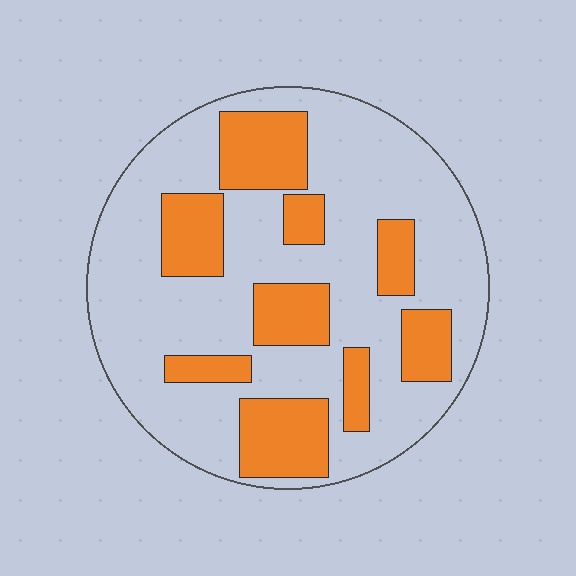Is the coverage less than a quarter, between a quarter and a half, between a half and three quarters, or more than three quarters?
Between a quarter and a half.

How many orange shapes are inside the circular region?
9.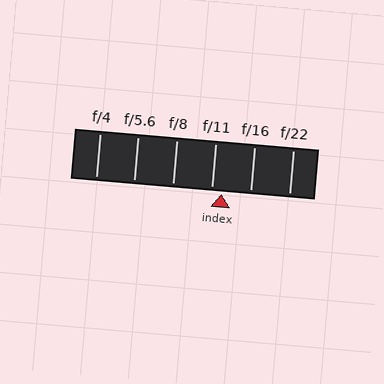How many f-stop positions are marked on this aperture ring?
There are 6 f-stop positions marked.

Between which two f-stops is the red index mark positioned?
The index mark is between f/11 and f/16.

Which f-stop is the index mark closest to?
The index mark is closest to f/11.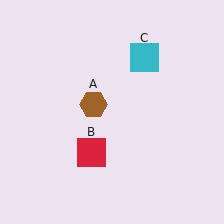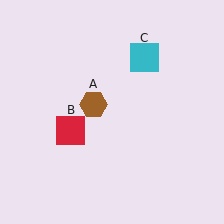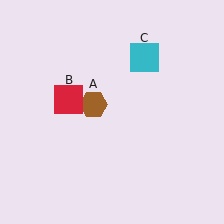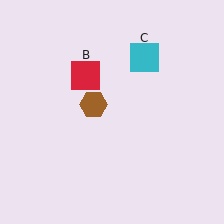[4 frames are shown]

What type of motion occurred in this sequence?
The red square (object B) rotated clockwise around the center of the scene.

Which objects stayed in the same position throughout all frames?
Brown hexagon (object A) and cyan square (object C) remained stationary.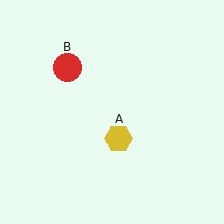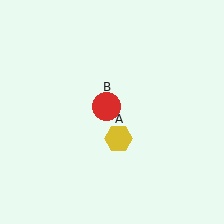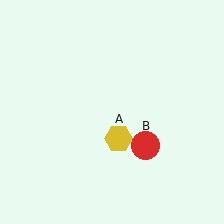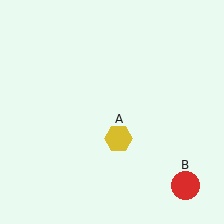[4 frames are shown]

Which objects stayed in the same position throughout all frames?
Yellow hexagon (object A) remained stationary.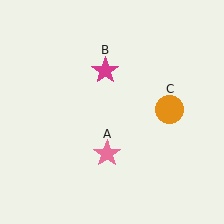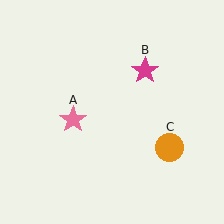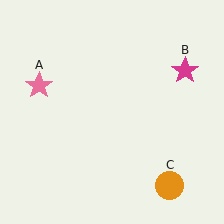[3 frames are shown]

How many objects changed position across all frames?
3 objects changed position: pink star (object A), magenta star (object B), orange circle (object C).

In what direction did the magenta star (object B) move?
The magenta star (object B) moved right.